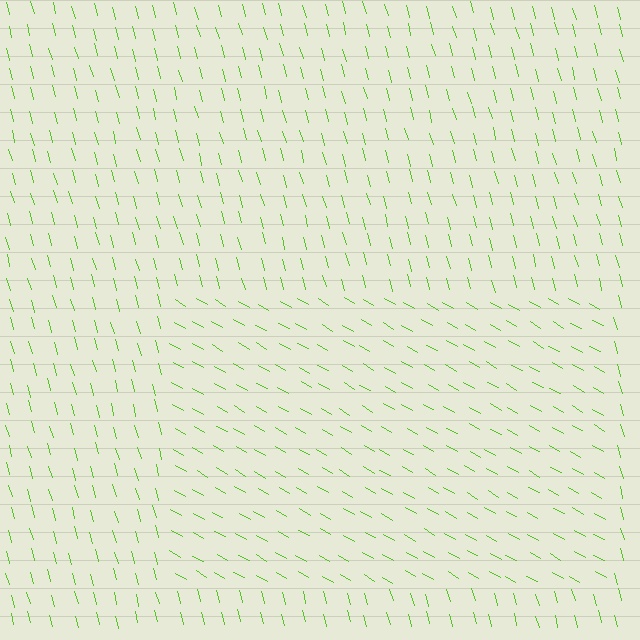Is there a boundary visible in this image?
Yes, there is a texture boundary formed by a change in line orientation.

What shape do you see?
I see a rectangle.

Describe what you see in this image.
The image is filled with small lime line segments. A rectangle region in the image has lines oriented differently from the surrounding lines, creating a visible texture boundary.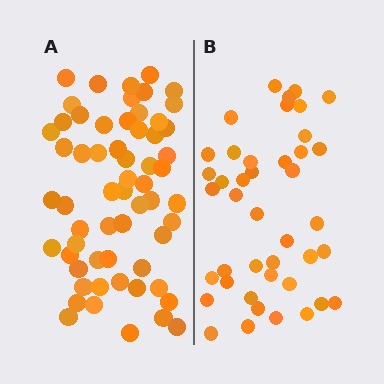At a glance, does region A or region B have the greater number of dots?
Region A (the left region) has more dots.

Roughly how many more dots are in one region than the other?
Region A has approximately 20 more dots than region B.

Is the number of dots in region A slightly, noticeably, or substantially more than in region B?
Region A has noticeably more, but not dramatically so. The ratio is roughly 1.4 to 1.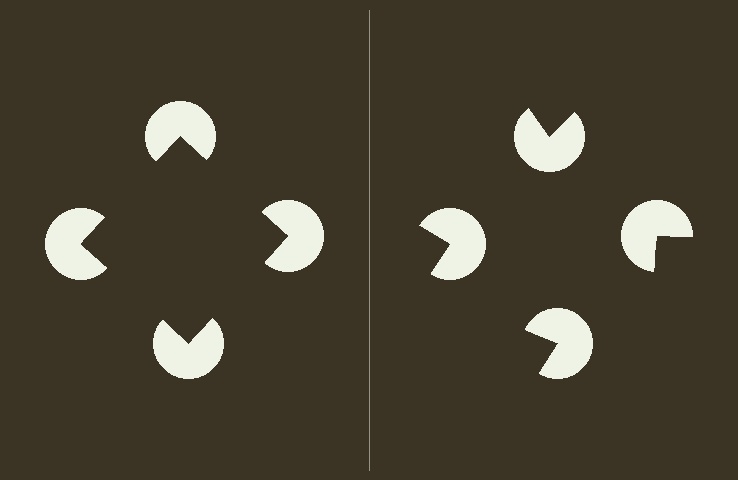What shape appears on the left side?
An illusory square.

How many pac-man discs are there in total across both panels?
8 — 4 on each side.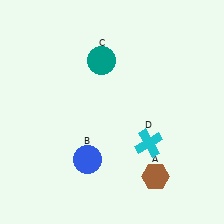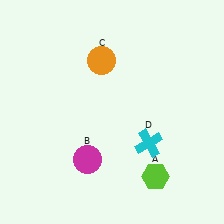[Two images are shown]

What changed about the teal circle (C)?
In Image 1, C is teal. In Image 2, it changed to orange.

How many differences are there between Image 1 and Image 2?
There are 3 differences between the two images.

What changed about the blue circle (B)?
In Image 1, B is blue. In Image 2, it changed to magenta.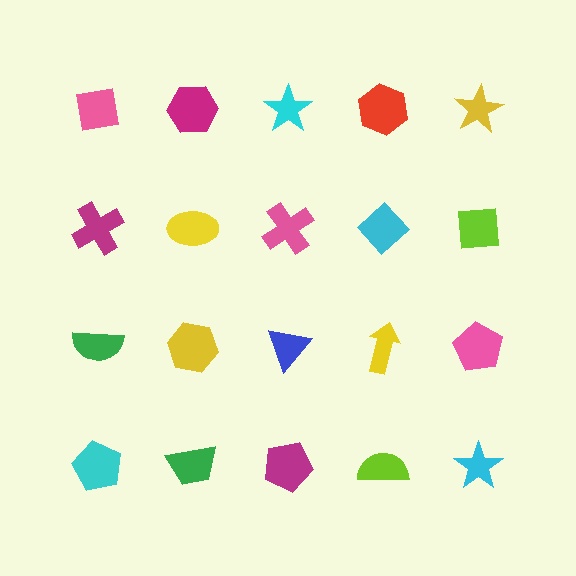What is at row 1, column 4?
A red hexagon.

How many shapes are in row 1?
5 shapes.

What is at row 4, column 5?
A cyan star.